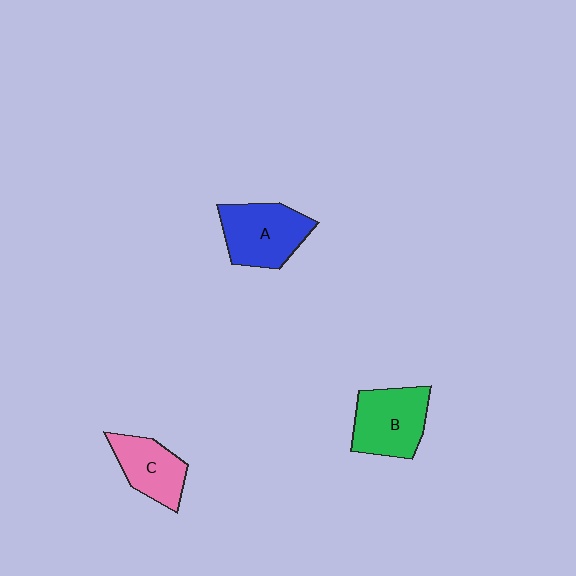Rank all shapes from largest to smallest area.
From largest to smallest: A (blue), B (green), C (pink).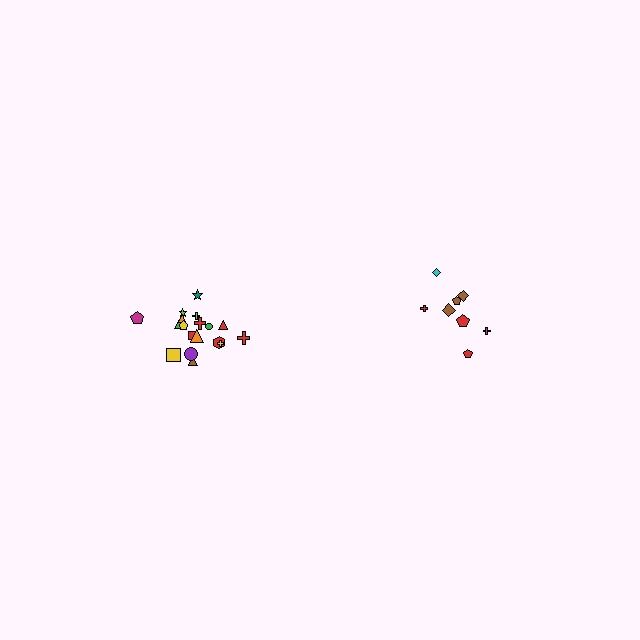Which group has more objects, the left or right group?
The left group.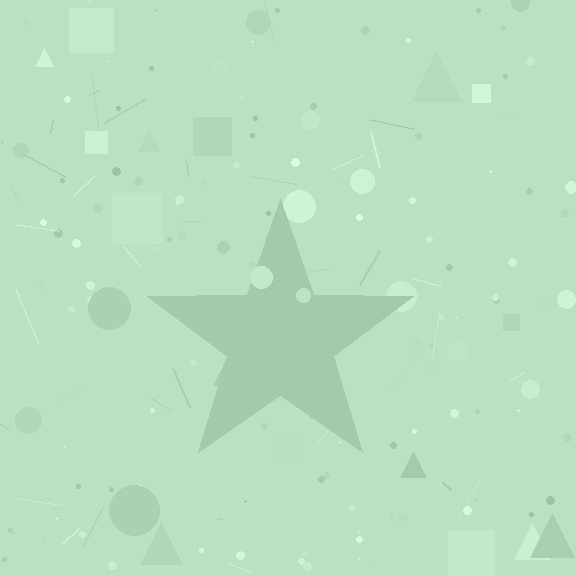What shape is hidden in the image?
A star is hidden in the image.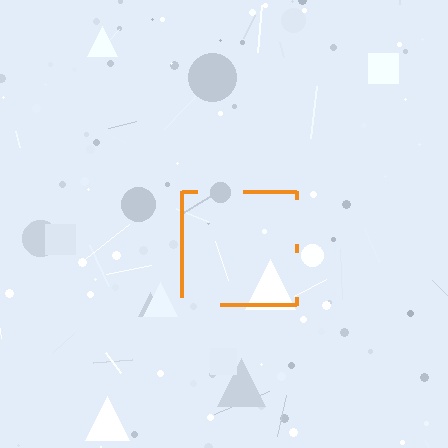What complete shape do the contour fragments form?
The contour fragments form a square.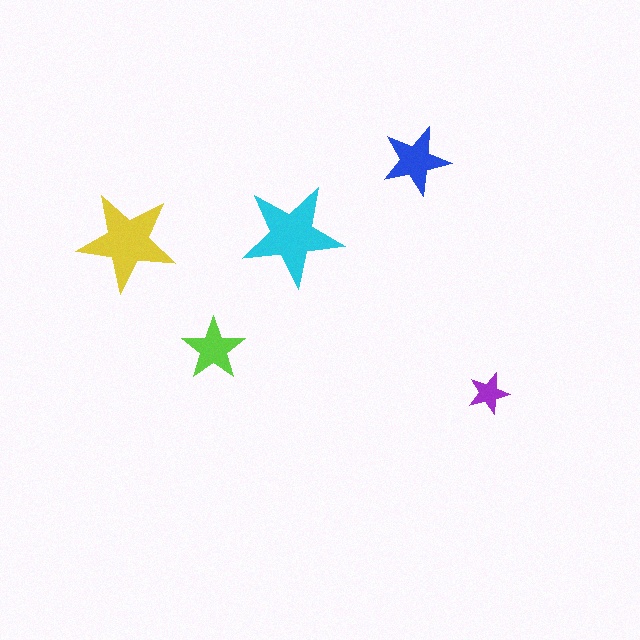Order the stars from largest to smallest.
the cyan one, the yellow one, the blue one, the lime one, the purple one.